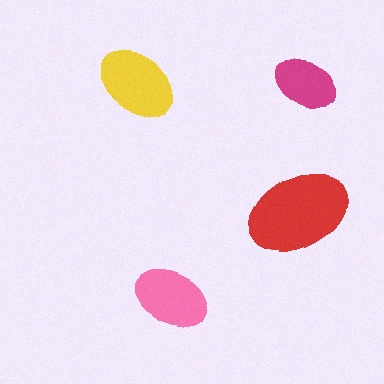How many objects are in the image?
There are 4 objects in the image.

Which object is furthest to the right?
The magenta ellipse is rightmost.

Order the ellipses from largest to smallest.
the red one, the yellow one, the pink one, the magenta one.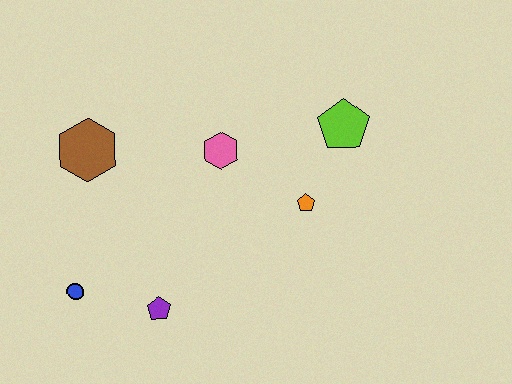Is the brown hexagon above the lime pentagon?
No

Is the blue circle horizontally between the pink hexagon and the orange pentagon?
No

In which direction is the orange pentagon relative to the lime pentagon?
The orange pentagon is below the lime pentagon.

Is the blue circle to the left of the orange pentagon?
Yes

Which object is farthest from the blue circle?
The lime pentagon is farthest from the blue circle.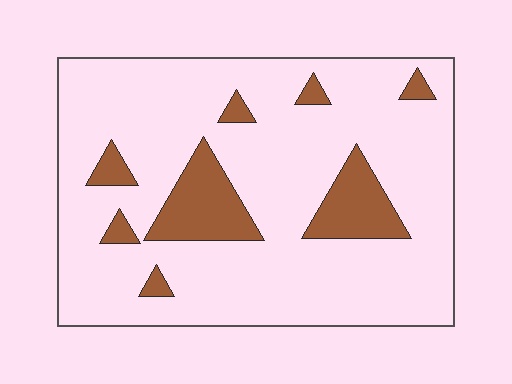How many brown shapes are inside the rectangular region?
8.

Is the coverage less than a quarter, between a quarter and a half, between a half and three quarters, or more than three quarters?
Less than a quarter.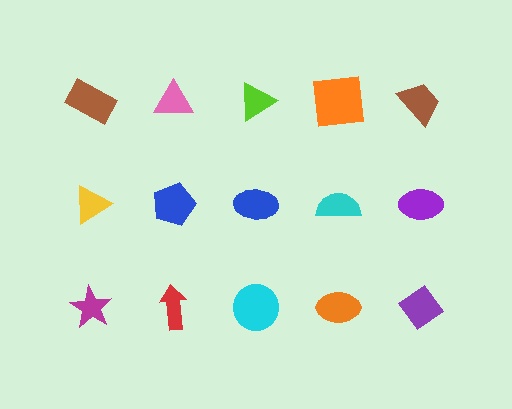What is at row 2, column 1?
A yellow triangle.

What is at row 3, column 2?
A red arrow.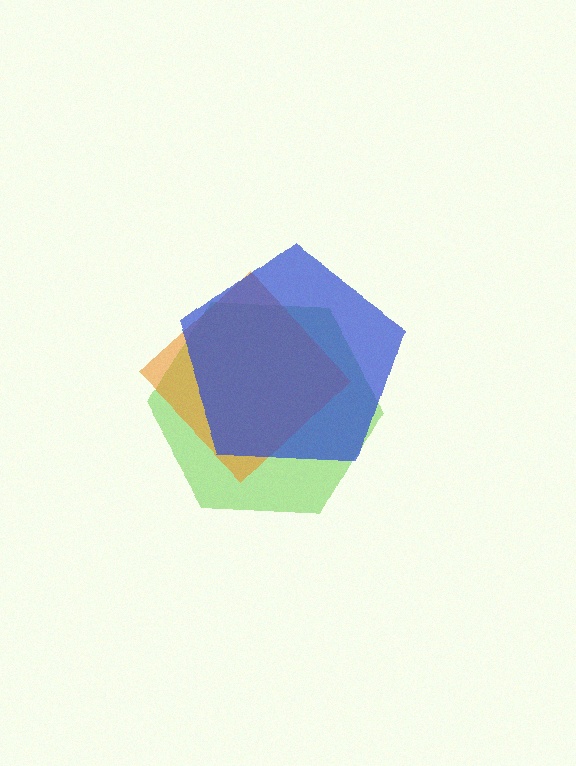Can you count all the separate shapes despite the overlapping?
Yes, there are 3 separate shapes.